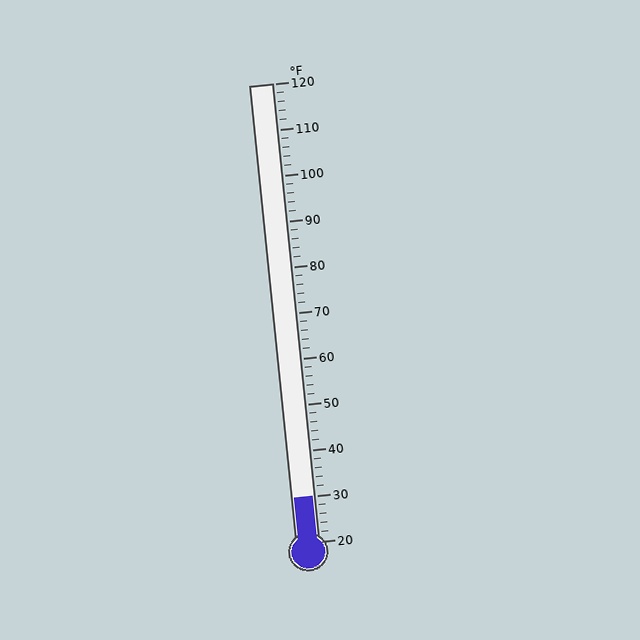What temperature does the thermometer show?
The thermometer shows approximately 30°F.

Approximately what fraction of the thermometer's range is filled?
The thermometer is filled to approximately 10% of its range.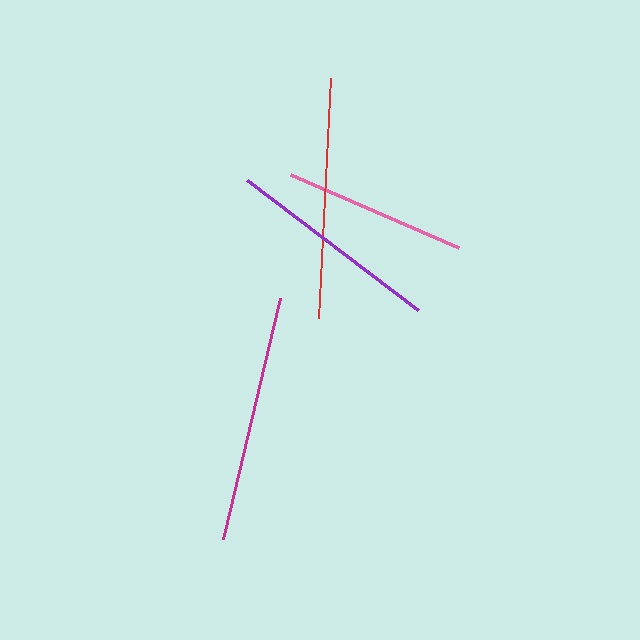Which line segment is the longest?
The magenta line is the longest at approximately 248 pixels.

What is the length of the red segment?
The red segment is approximately 240 pixels long.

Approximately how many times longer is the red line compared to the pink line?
The red line is approximately 1.3 times the length of the pink line.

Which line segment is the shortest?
The pink line is the shortest at approximately 183 pixels.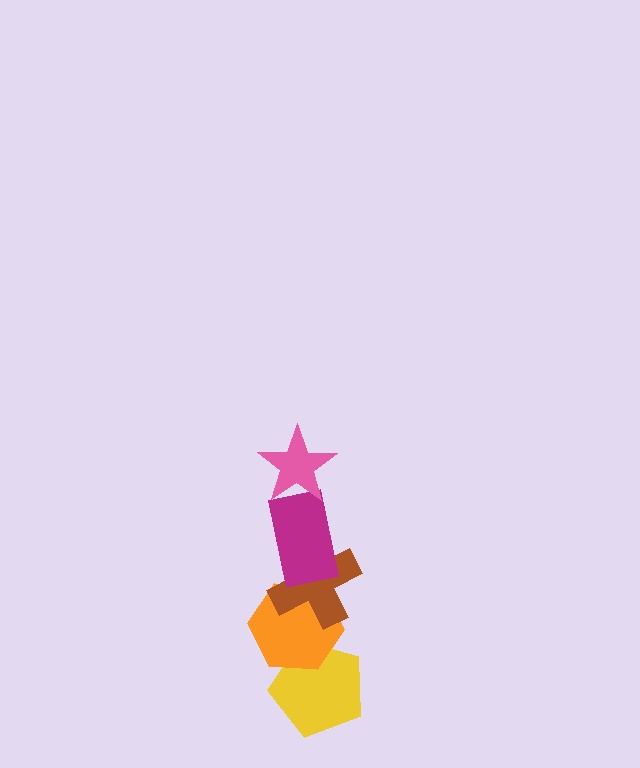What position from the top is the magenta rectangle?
The magenta rectangle is 2nd from the top.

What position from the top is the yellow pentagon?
The yellow pentagon is 5th from the top.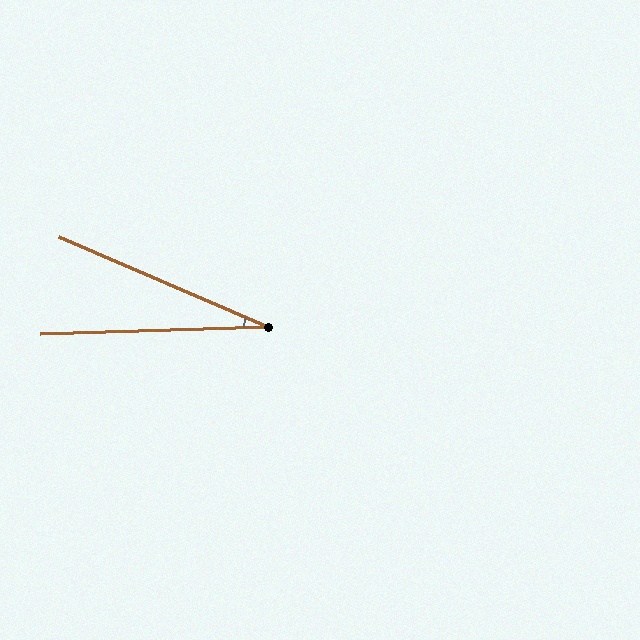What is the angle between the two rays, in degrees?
Approximately 25 degrees.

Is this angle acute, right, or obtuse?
It is acute.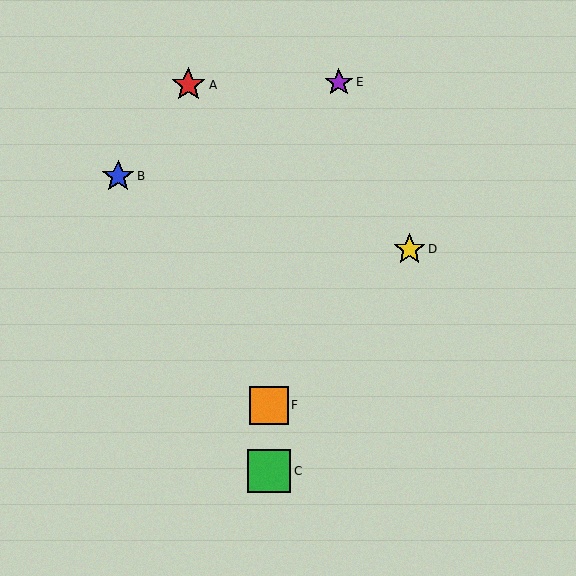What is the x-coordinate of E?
Object E is at x≈339.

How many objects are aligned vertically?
2 objects (C, F) are aligned vertically.